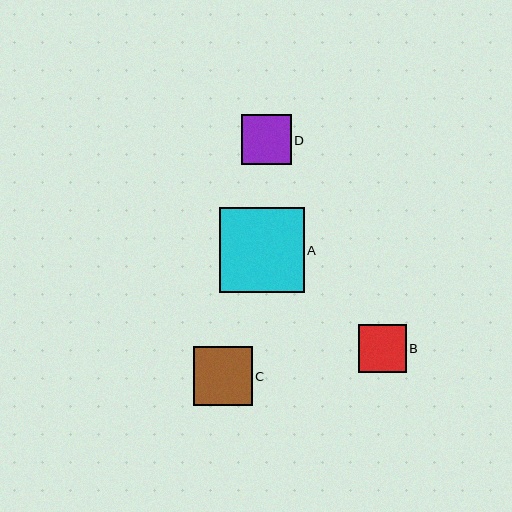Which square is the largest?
Square A is the largest with a size of approximately 85 pixels.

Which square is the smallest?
Square B is the smallest with a size of approximately 48 pixels.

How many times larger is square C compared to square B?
Square C is approximately 1.2 times the size of square B.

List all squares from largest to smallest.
From largest to smallest: A, C, D, B.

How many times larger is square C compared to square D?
Square C is approximately 1.2 times the size of square D.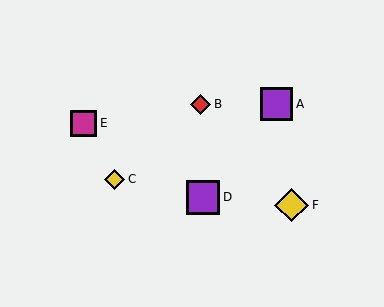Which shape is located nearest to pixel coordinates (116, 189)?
The yellow diamond (labeled C) at (115, 179) is nearest to that location.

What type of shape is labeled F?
Shape F is a yellow diamond.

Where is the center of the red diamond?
The center of the red diamond is at (200, 104).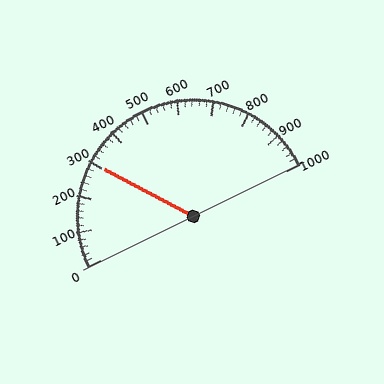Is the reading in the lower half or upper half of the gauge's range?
The reading is in the lower half of the range (0 to 1000).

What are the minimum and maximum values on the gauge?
The gauge ranges from 0 to 1000.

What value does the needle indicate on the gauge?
The needle indicates approximately 300.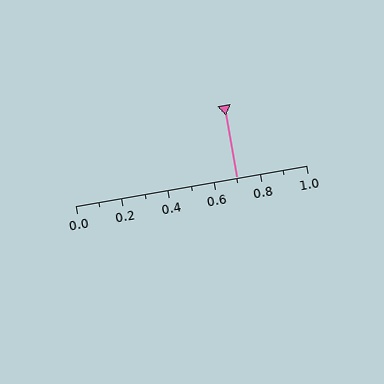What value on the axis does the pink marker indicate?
The marker indicates approximately 0.7.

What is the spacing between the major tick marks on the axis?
The major ticks are spaced 0.2 apart.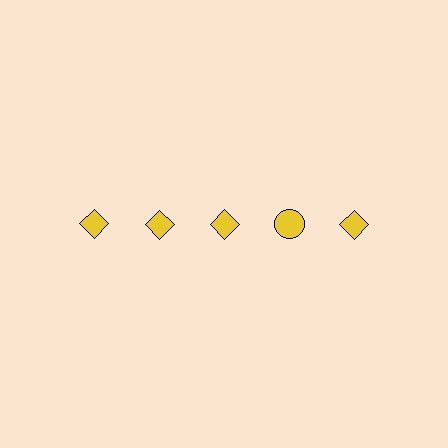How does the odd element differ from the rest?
It has a different shape: circle instead of diamond.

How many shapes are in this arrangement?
There are 5 shapes arranged in a grid pattern.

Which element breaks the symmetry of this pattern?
The yellow circle in the top row, second from right column breaks the symmetry. All other shapes are yellow diamonds.